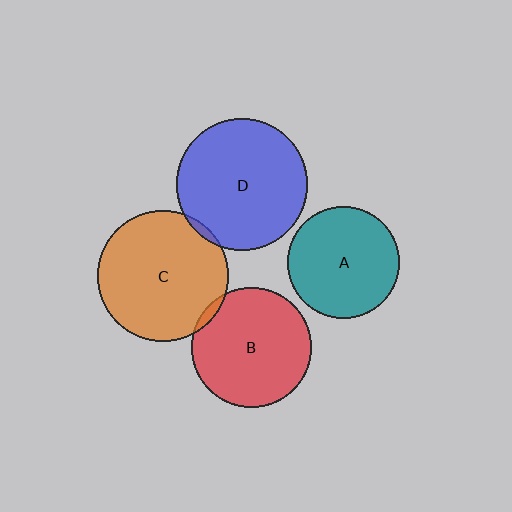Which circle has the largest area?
Circle D (blue).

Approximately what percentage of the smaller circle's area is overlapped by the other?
Approximately 5%.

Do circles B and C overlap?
Yes.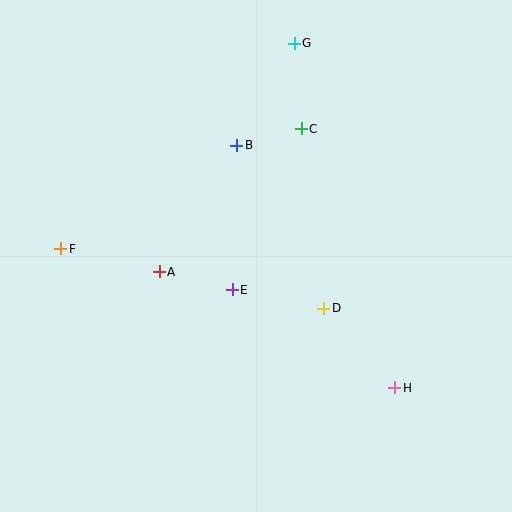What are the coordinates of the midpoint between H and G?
The midpoint between H and G is at (345, 216).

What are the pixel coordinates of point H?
Point H is at (395, 388).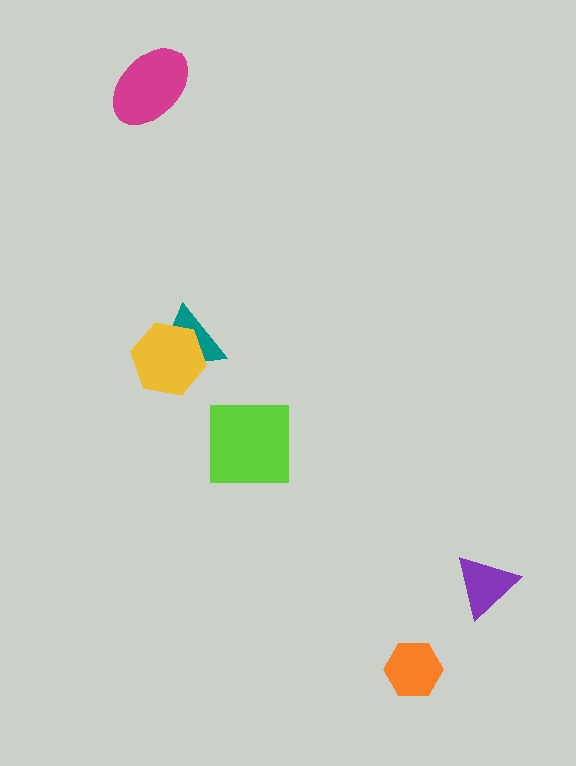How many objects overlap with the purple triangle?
0 objects overlap with the purple triangle.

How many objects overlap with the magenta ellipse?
0 objects overlap with the magenta ellipse.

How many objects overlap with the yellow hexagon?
1 object overlaps with the yellow hexagon.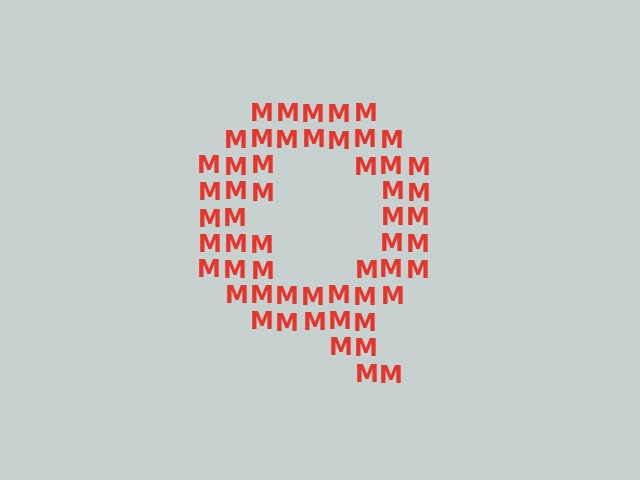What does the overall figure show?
The overall figure shows the letter Q.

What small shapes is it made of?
It is made of small letter M's.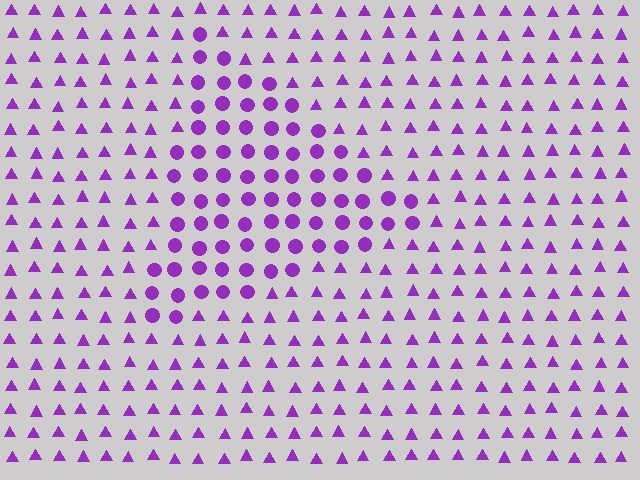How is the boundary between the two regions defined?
The boundary is defined by a change in element shape: circles inside vs. triangles outside. All elements share the same color and spacing.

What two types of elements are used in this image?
The image uses circles inside the triangle region and triangles outside it.